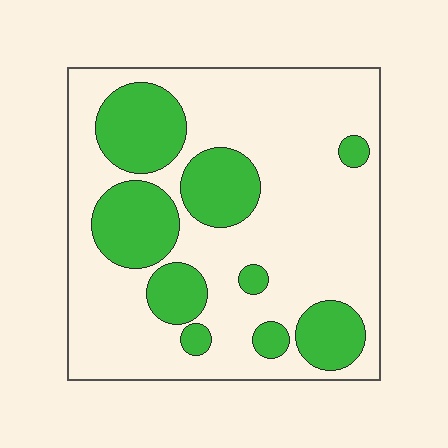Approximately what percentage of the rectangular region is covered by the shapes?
Approximately 30%.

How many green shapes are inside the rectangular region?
9.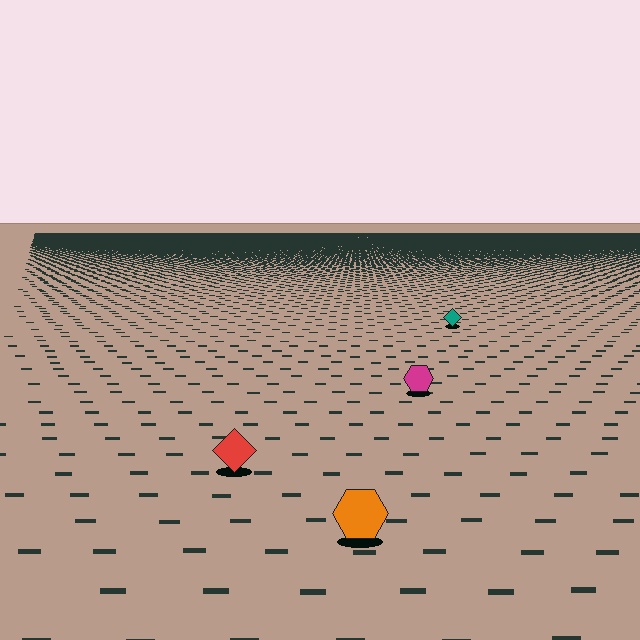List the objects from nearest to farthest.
From nearest to farthest: the orange hexagon, the red diamond, the magenta hexagon, the teal diamond.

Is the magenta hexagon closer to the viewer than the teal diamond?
Yes. The magenta hexagon is closer — you can tell from the texture gradient: the ground texture is coarser near it.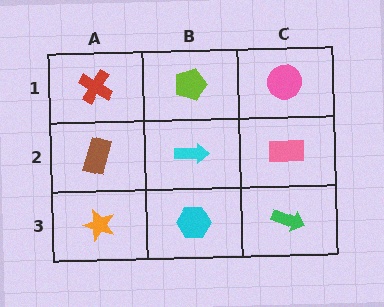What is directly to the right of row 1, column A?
A lime pentagon.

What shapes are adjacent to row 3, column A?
A brown rectangle (row 2, column A), a cyan hexagon (row 3, column B).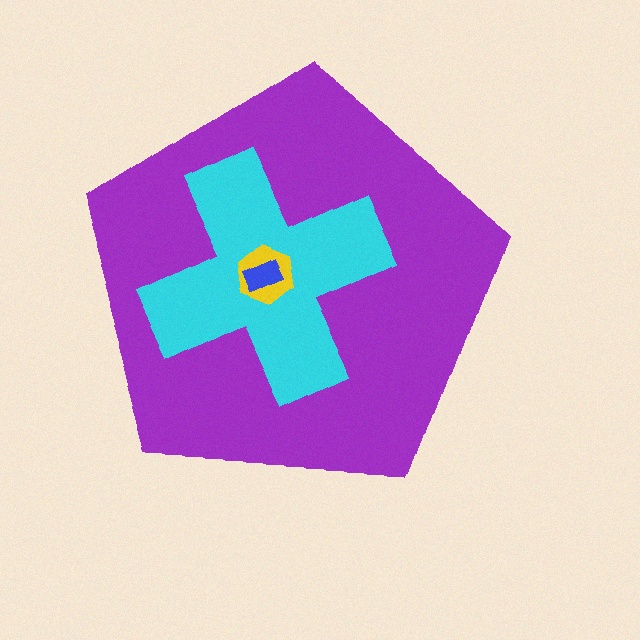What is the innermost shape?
The blue rectangle.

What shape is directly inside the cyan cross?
The yellow hexagon.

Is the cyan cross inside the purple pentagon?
Yes.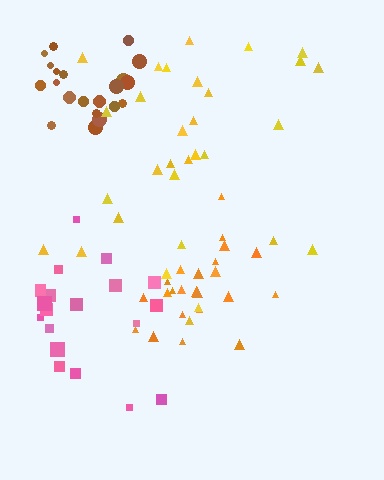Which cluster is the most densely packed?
Brown.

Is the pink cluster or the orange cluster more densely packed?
Orange.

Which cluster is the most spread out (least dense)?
Yellow.